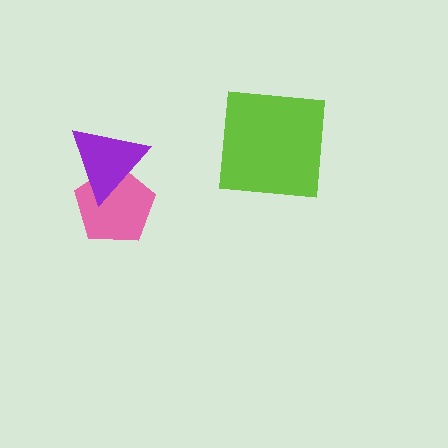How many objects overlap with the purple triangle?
1 object overlaps with the purple triangle.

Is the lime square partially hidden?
No, no other shape covers it.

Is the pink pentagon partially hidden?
Yes, it is partially covered by another shape.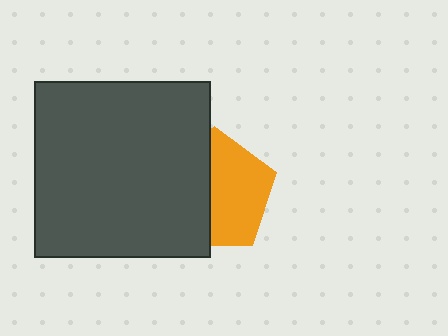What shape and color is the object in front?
The object in front is a dark gray square.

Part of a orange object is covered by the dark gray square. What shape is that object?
It is a pentagon.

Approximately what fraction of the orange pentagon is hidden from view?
Roughly 47% of the orange pentagon is hidden behind the dark gray square.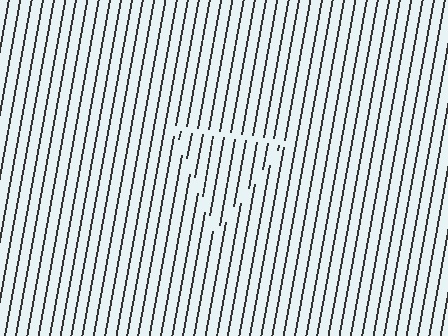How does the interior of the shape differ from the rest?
The interior of the shape contains the same grating, shifted by half a period — the contour is defined by the phase discontinuity where line-ends from the inner and outer gratings abut.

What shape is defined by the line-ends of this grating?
An illusory triangle. The interior of the shape contains the same grating, shifted by half a period — the contour is defined by the phase discontinuity where line-ends from the inner and outer gratings abut.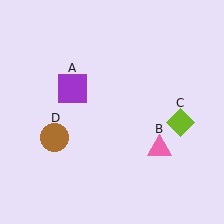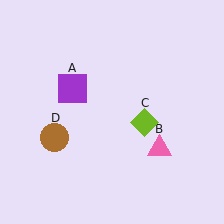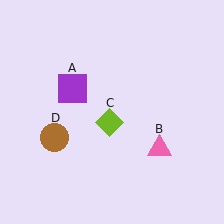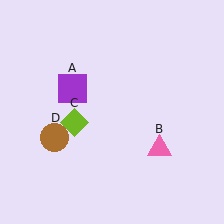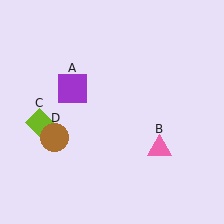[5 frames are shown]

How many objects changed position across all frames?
1 object changed position: lime diamond (object C).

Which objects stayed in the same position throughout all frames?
Purple square (object A) and pink triangle (object B) and brown circle (object D) remained stationary.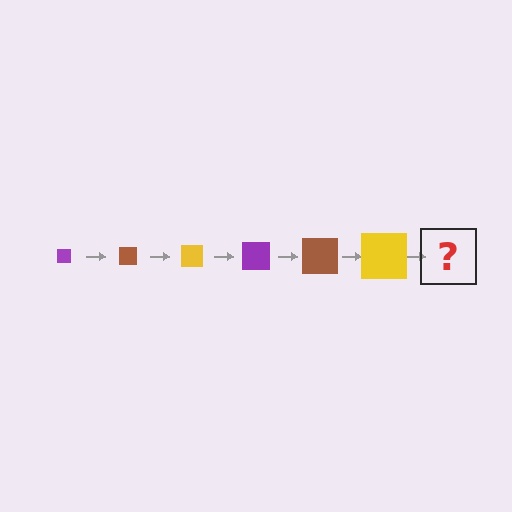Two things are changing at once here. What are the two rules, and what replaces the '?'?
The two rules are that the square grows larger each step and the color cycles through purple, brown, and yellow. The '?' should be a purple square, larger than the previous one.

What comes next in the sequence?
The next element should be a purple square, larger than the previous one.